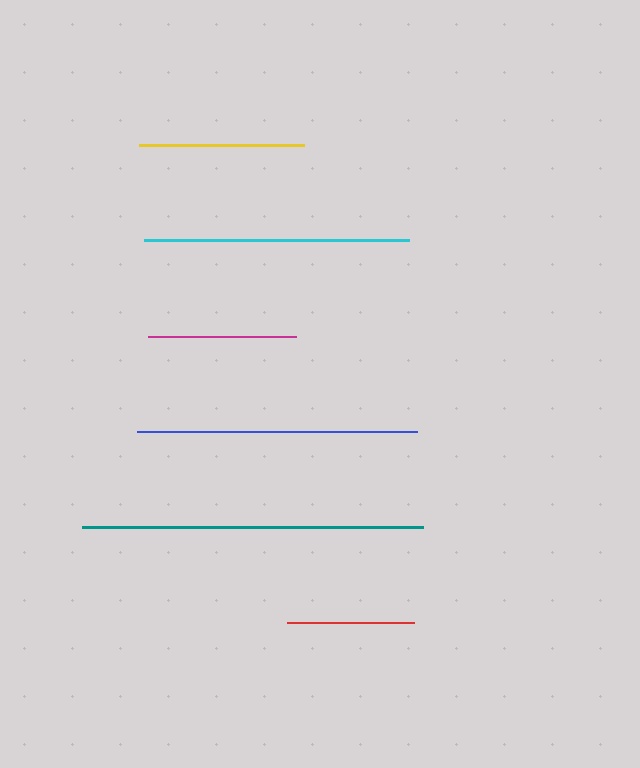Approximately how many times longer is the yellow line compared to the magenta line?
The yellow line is approximately 1.1 times the length of the magenta line.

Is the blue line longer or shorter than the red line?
The blue line is longer than the red line.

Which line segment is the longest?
The teal line is the longest at approximately 341 pixels.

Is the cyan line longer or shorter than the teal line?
The teal line is longer than the cyan line.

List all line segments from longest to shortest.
From longest to shortest: teal, blue, cyan, yellow, magenta, red.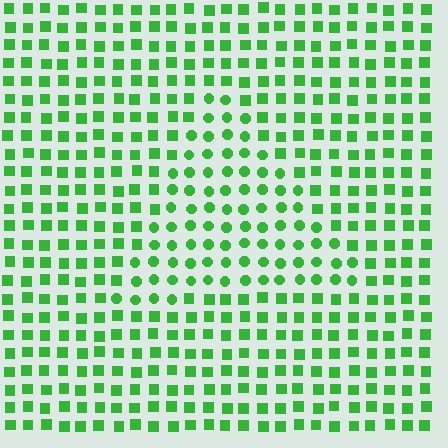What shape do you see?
I see a triangle.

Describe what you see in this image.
The image is filled with small green elements arranged in a uniform grid. A triangle-shaped region contains circles, while the surrounding area contains squares. The boundary is defined purely by the change in element shape.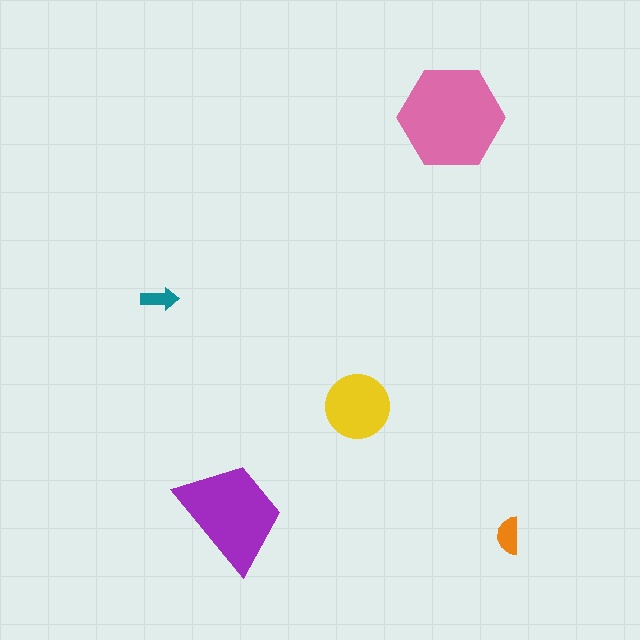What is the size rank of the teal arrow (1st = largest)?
5th.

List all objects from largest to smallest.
The pink hexagon, the purple trapezoid, the yellow circle, the orange semicircle, the teal arrow.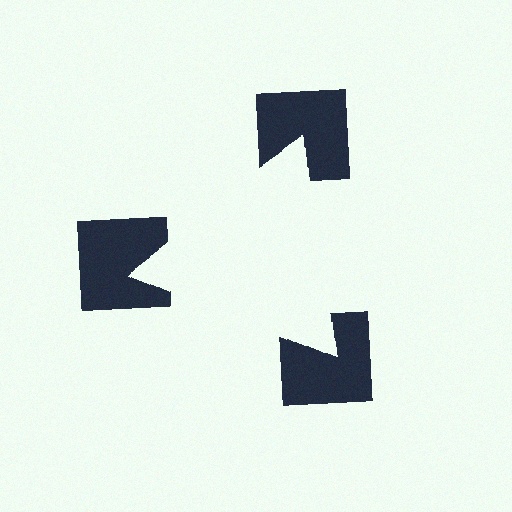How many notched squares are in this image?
There are 3 — one at each vertex of the illusory triangle.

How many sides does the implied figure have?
3 sides.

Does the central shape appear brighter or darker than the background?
It typically appears slightly brighter than the background, even though no actual brightness change is drawn.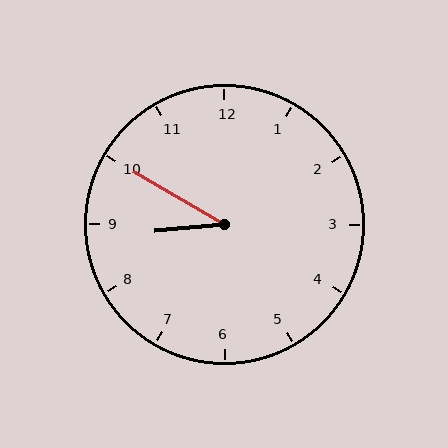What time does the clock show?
8:50.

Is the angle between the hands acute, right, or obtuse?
It is acute.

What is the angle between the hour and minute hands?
Approximately 35 degrees.